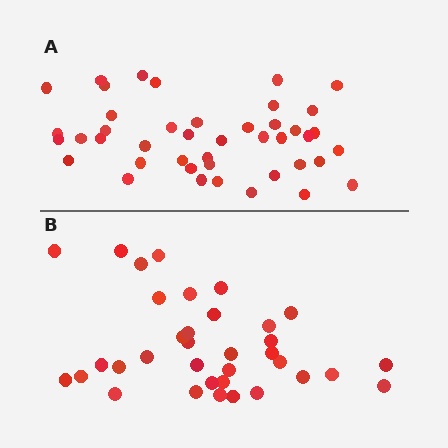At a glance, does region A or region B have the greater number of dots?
Region A (the top region) has more dots.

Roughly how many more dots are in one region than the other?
Region A has roughly 8 or so more dots than region B.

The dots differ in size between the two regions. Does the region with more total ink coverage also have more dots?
No. Region B has more total ink coverage because its dots are larger, but region A actually contains more individual dots. Total area can be misleading — the number of items is what matters here.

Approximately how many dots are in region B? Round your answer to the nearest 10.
About 40 dots. (The exact count is 35, which rounds to 40.)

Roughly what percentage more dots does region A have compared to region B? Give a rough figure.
About 25% more.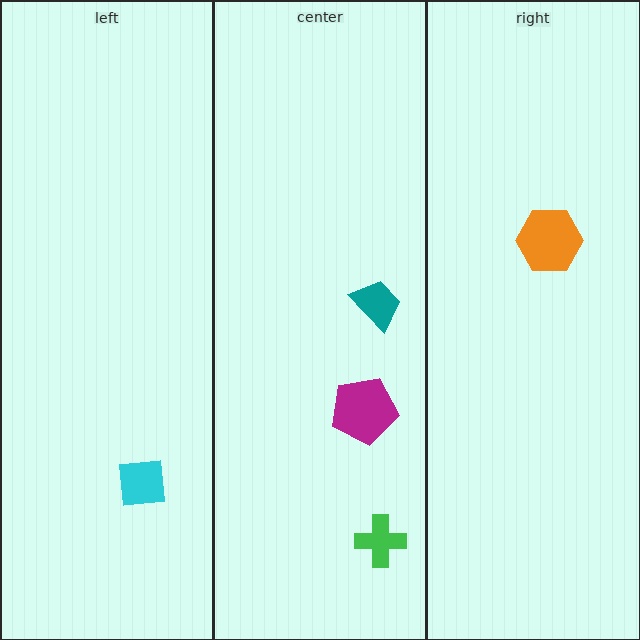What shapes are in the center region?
The teal trapezoid, the magenta pentagon, the green cross.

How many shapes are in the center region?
3.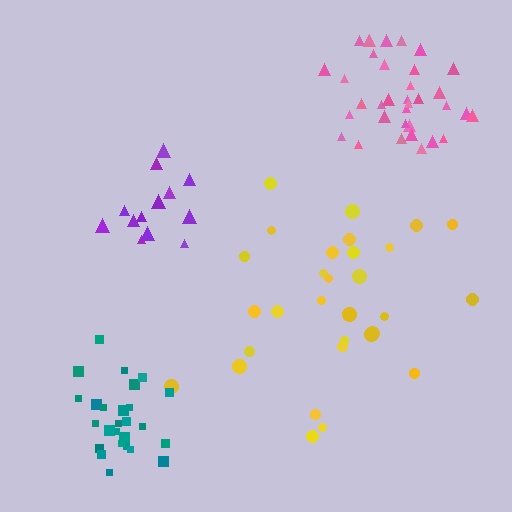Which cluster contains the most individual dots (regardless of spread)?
Pink (35).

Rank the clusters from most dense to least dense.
teal, pink, purple, yellow.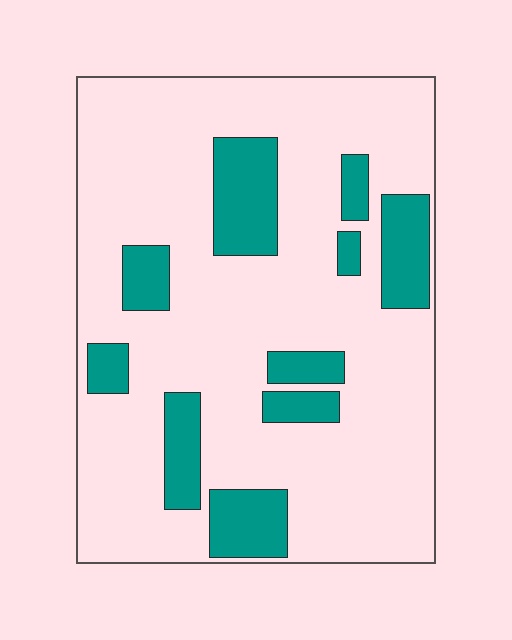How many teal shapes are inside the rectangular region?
10.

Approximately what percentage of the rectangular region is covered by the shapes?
Approximately 20%.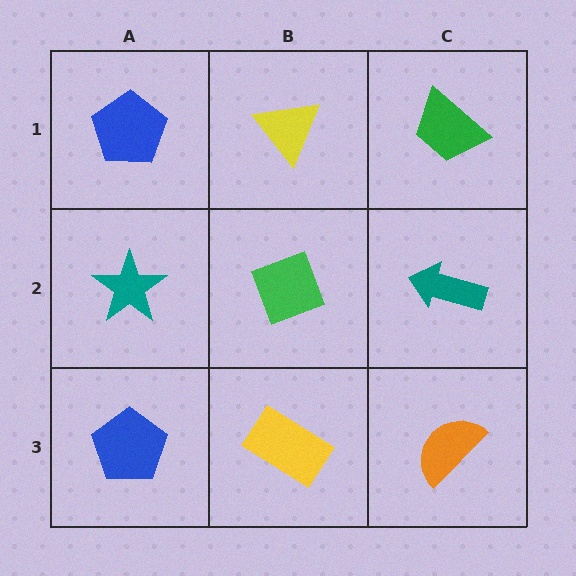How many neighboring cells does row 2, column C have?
3.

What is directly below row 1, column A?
A teal star.